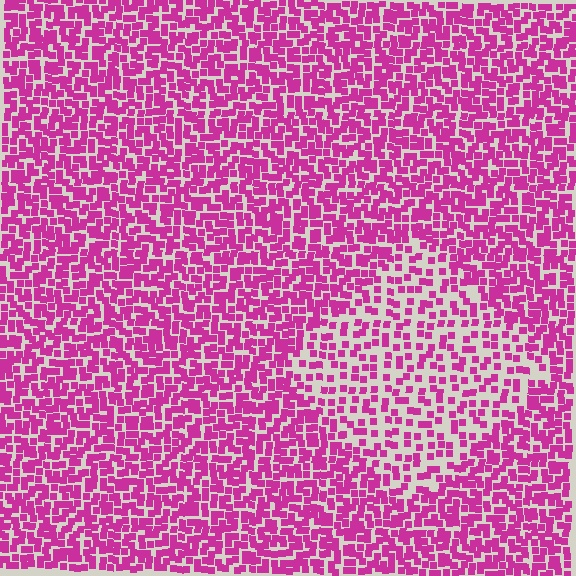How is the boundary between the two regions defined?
The boundary is defined by a change in element density (approximately 1.9x ratio). All elements are the same color, size, and shape.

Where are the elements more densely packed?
The elements are more densely packed outside the diamond boundary.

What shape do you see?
I see a diamond.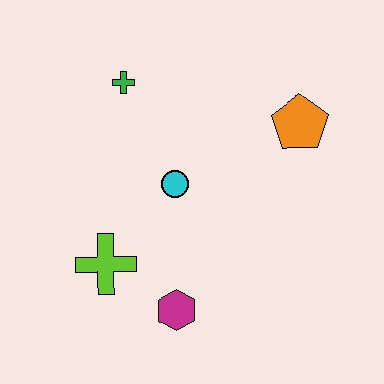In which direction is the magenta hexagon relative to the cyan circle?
The magenta hexagon is below the cyan circle.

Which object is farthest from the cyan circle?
The orange pentagon is farthest from the cyan circle.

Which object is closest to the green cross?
The cyan circle is closest to the green cross.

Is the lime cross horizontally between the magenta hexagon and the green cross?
No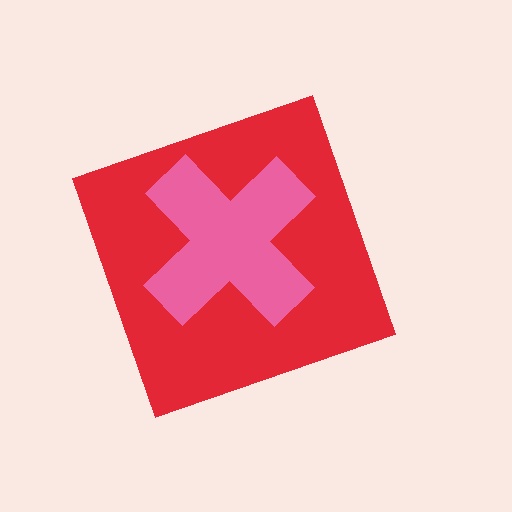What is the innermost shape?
The pink cross.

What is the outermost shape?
The red diamond.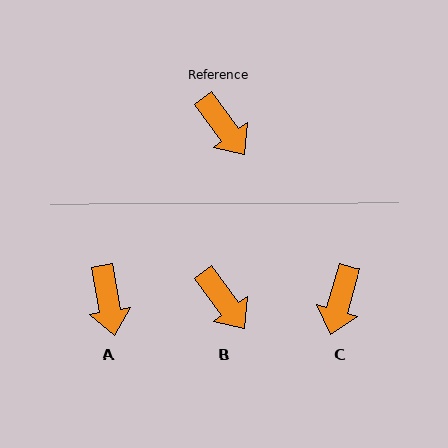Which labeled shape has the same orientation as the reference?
B.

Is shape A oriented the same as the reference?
No, it is off by about 26 degrees.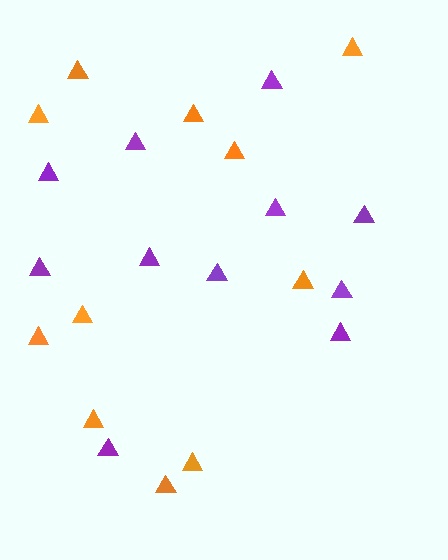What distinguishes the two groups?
There are 2 groups: one group of orange triangles (11) and one group of purple triangles (11).